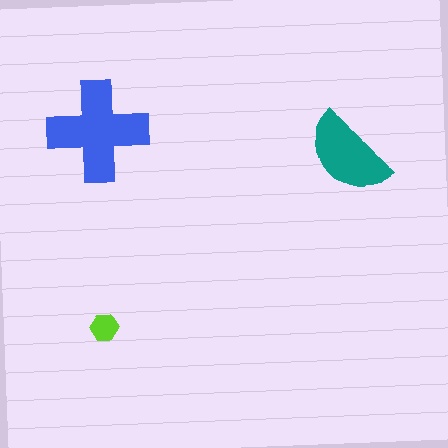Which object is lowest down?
The lime hexagon is bottommost.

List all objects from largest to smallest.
The blue cross, the teal semicircle, the lime hexagon.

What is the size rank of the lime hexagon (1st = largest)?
3rd.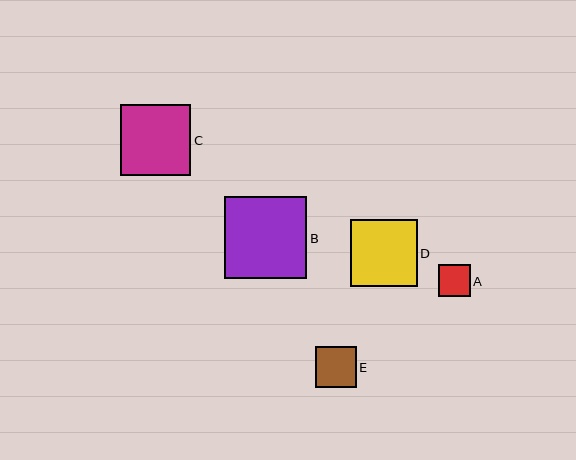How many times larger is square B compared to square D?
Square B is approximately 1.2 times the size of square D.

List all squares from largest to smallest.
From largest to smallest: B, C, D, E, A.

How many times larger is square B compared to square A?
Square B is approximately 2.6 times the size of square A.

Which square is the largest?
Square B is the largest with a size of approximately 82 pixels.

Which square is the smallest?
Square A is the smallest with a size of approximately 32 pixels.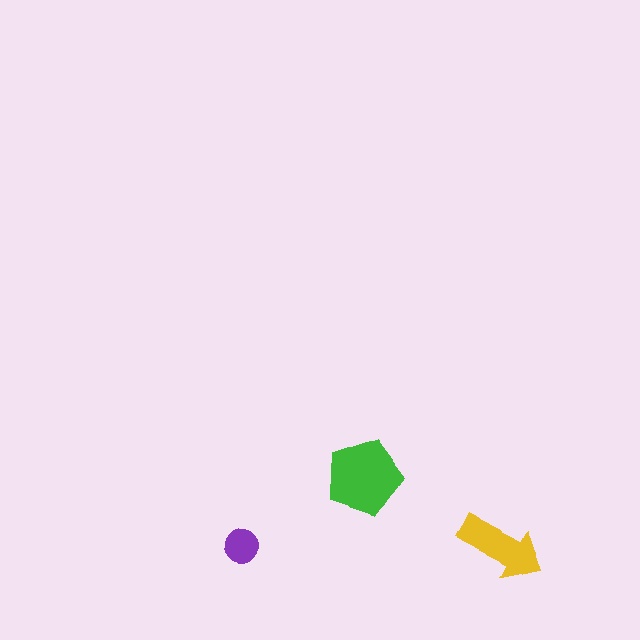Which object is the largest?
The green pentagon.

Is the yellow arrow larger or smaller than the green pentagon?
Smaller.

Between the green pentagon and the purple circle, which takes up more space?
The green pentagon.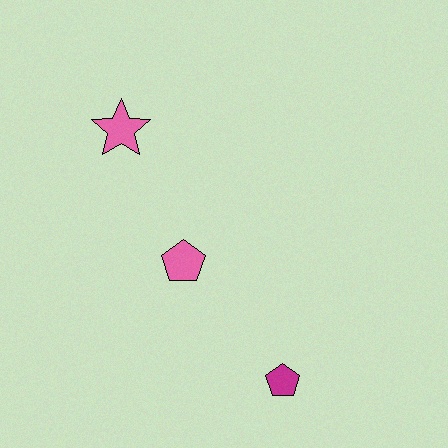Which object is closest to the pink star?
The pink pentagon is closest to the pink star.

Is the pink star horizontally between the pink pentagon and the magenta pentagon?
No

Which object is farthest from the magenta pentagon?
The pink star is farthest from the magenta pentagon.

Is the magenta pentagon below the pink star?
Yes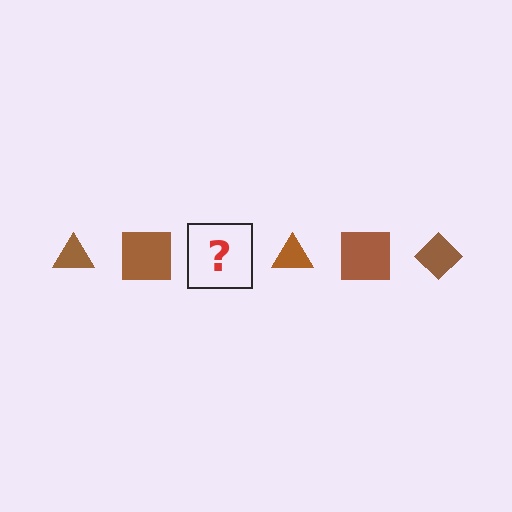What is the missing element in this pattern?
The missing element is a brown diamond.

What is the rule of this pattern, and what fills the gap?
The rule is that the pattern cycles through triangle, square, diamond shapes in brown. The gap should be filled with a brown diamond.